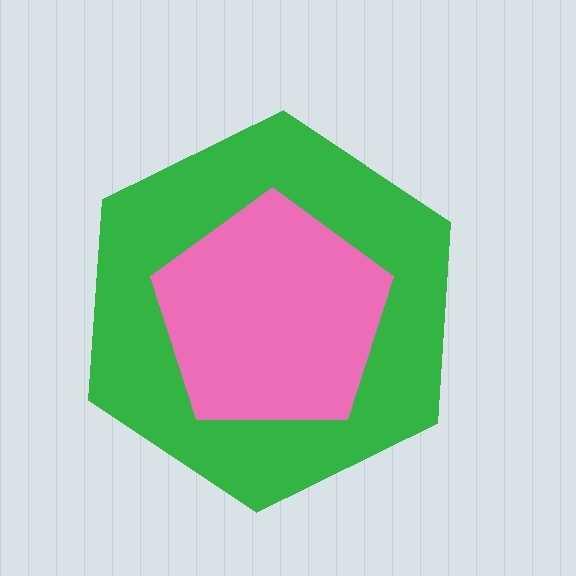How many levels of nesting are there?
2.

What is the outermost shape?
The green hexagon.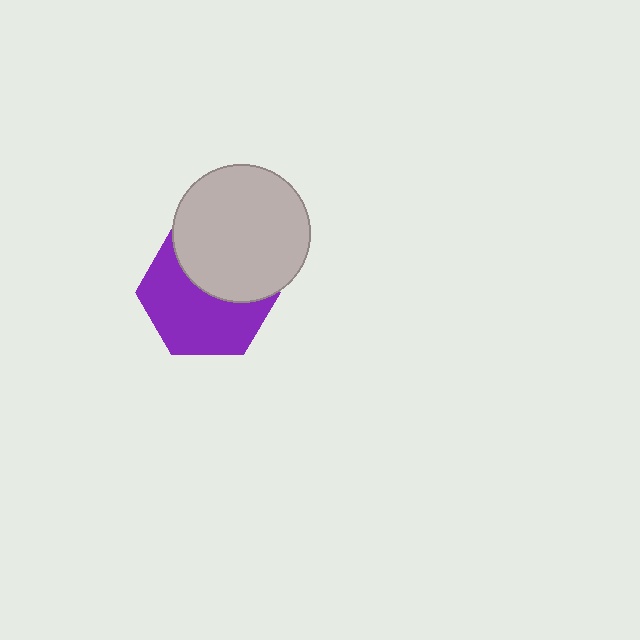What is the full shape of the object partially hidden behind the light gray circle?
The partially hidden object is a purple hexagon.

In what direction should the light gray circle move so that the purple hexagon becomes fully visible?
The light gray circle should move up. That is the shortest direction to clear the overlap and leave the purple hexagon fully visible.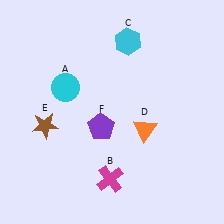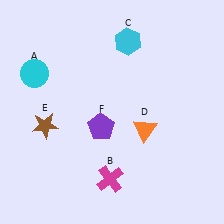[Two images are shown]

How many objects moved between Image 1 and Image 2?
1 object moved between the two images.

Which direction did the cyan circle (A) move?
The cyan circle (A) moved left.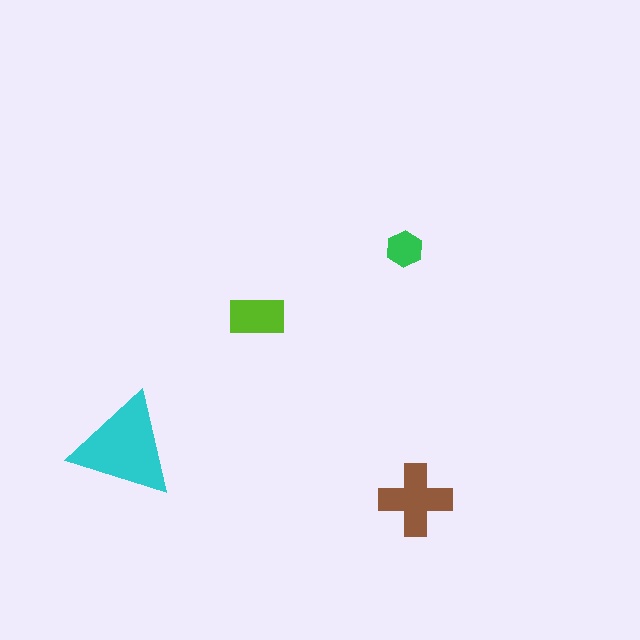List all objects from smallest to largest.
The green hexagon, the lime rectangle, the brown cross, the cyan triangle.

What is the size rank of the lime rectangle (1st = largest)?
3rd.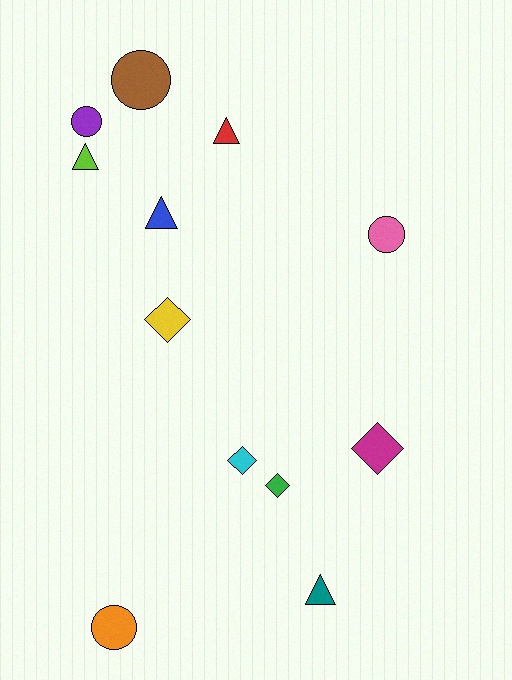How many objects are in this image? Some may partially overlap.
There are 12 objects.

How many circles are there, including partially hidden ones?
There are 4 circles.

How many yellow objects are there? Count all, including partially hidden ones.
There is 1 yellow object.